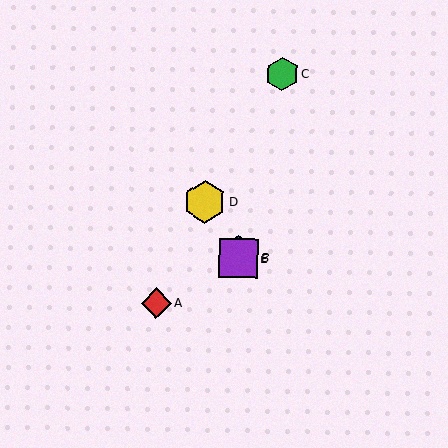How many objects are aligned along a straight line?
3 objects (B, D, E) are aligned along a straight line.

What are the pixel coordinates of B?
Object B is at (238, 257).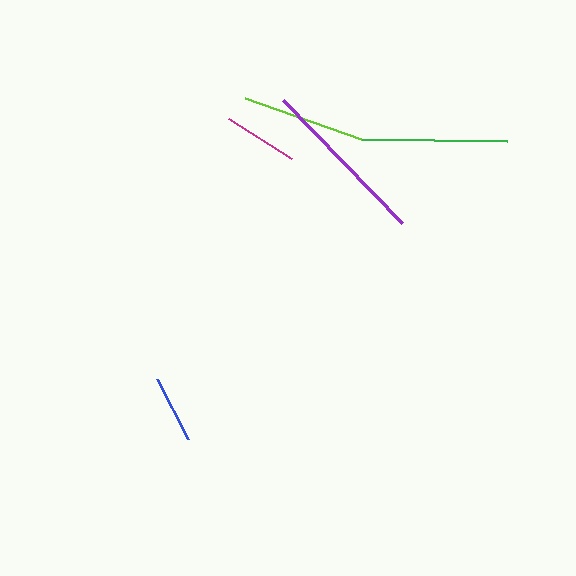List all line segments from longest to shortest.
From longest to shortest: purple, green, lime, magenta, blue.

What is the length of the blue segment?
The blue segment is approximately 67 pixels long.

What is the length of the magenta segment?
The magenta segment is approximately 75 pixels long.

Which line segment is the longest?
The purple line is the longest at approximately 172 pixels.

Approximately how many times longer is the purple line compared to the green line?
The purple line is approximately 1.2 times the length of the green line.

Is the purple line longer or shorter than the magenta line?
The purple line is longer than the magenta line.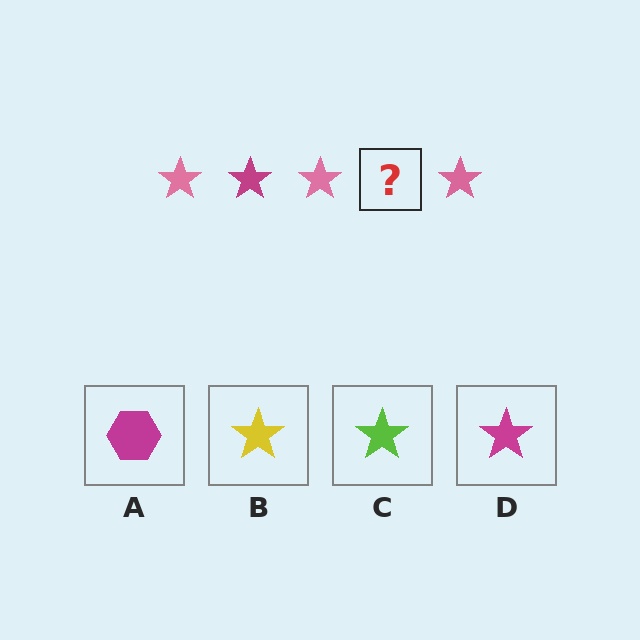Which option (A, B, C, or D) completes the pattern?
D.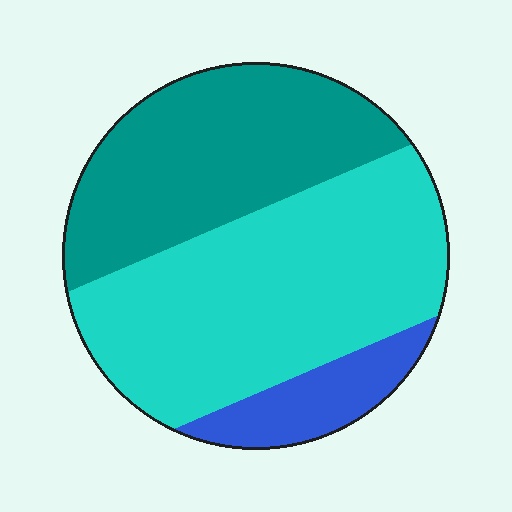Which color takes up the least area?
Blue, at roughly 10%.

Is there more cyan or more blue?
Cyan.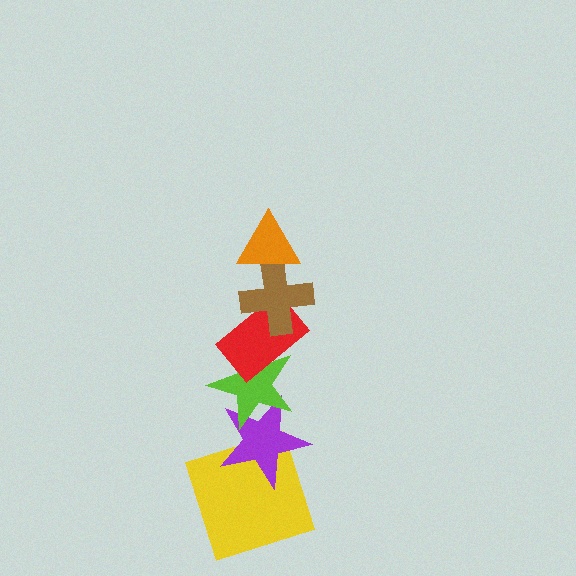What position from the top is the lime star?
The lime star is 4th from the top.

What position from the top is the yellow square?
The yellow square is 6th from the top.